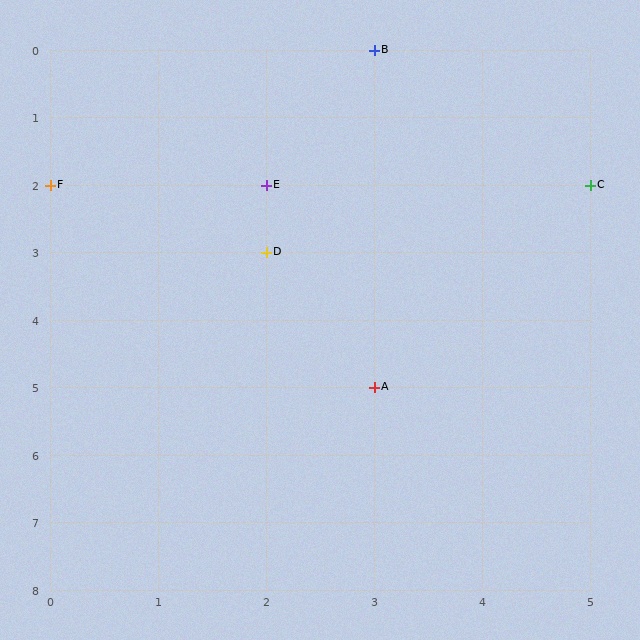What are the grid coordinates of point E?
Point E is at grid coordinates (2, 2).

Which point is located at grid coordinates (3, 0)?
Point B is at (3, 0).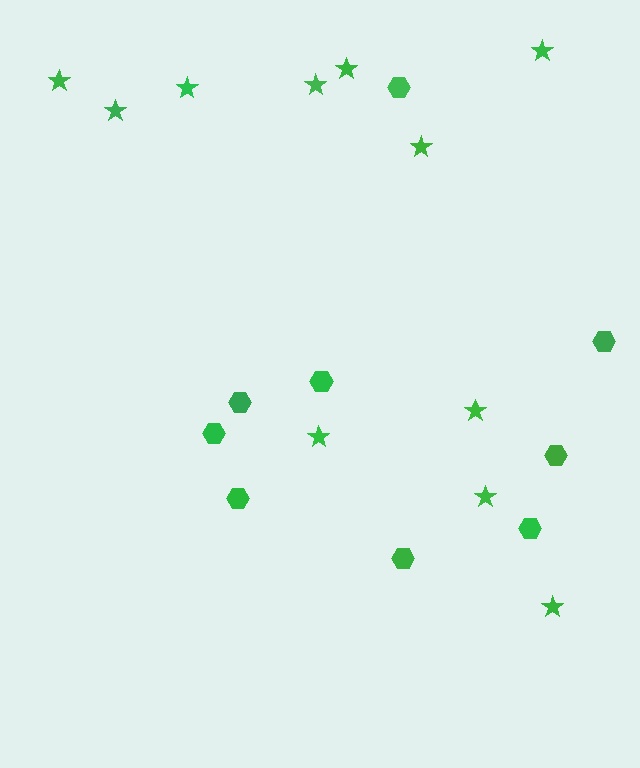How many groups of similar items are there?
There are 2 groups: one group of stars (11) and one group of hexagons (9).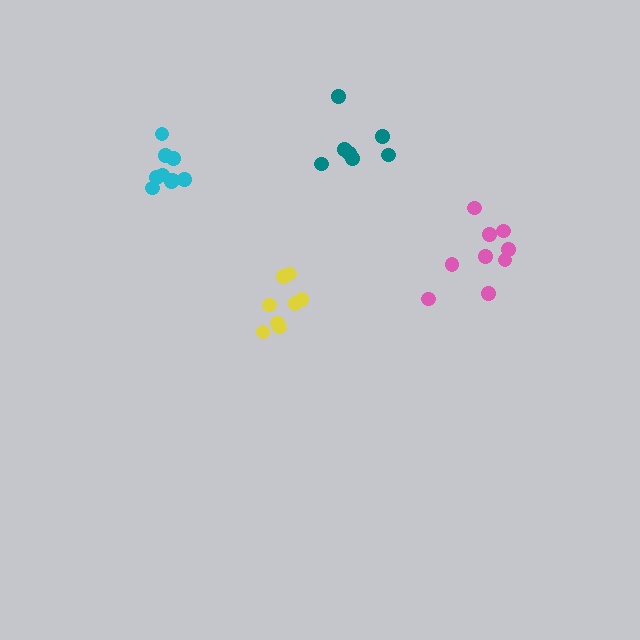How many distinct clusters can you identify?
There are 4 distinct clusters.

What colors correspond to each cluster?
The clusters are colored: teal, cyan, yellow, pink.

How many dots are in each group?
Group 1: 7 dots, Group 2: 9 dots, Group 3: 8 dots, Group 4: 9 dots (33 total).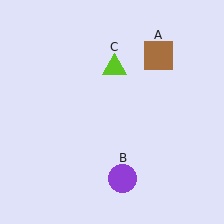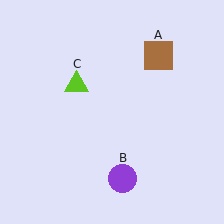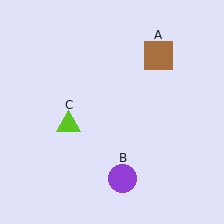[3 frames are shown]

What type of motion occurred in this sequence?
The lime triangle (object C) rotated counterclockwise around the center of the scene.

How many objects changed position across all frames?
1 object changed position: lime triangle (object C).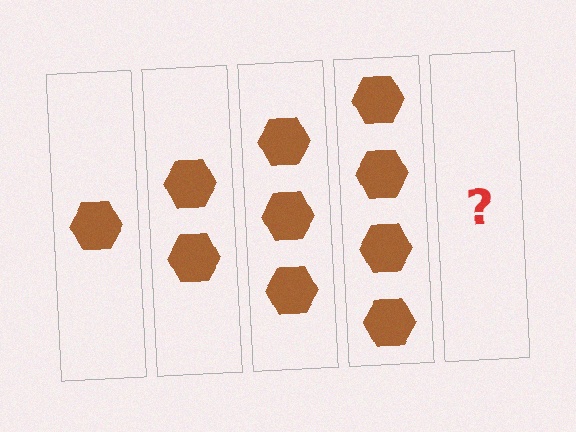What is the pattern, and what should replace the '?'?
The pattern is that each step adds one more hexagon. The '?' should be 5 hexagons.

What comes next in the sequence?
The next element should be 5 hexagons.